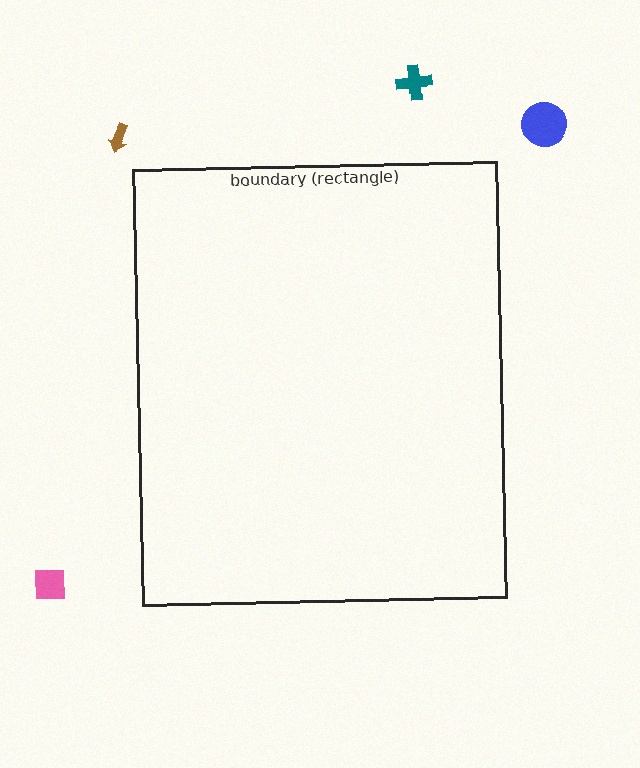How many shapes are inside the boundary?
0 inside, 4 outside.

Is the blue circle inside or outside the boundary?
Outside.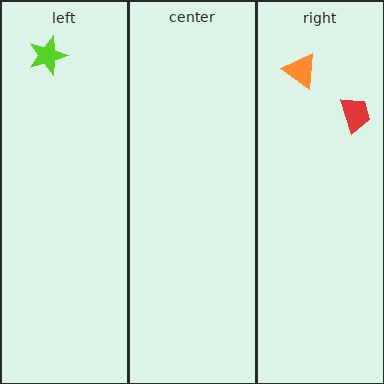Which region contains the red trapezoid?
The right region.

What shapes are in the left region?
The lime star.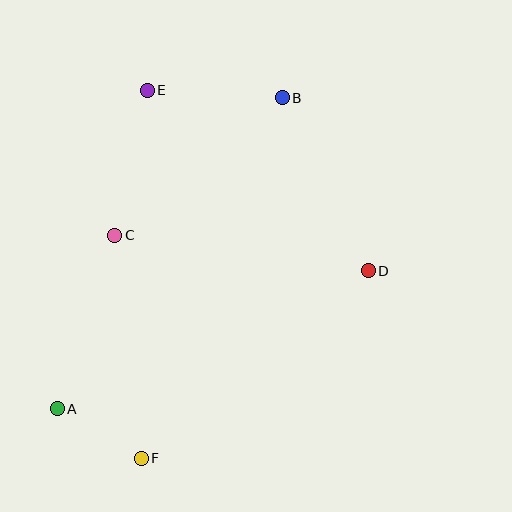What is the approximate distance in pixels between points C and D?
The distance between C and D is approximately 256 pixels.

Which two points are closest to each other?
Points A and F are closest to each other.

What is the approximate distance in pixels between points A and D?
The distance between A and D is approximately 340 pixels.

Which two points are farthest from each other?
Points B and F are farthest from each other.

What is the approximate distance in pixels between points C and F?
The distance between C and F is approximately 225 pixels.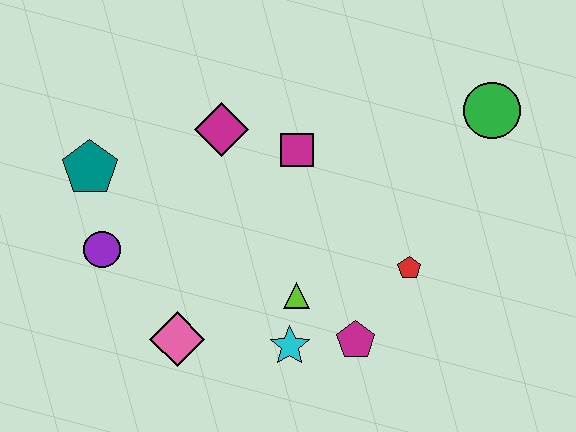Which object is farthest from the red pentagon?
The teal pentagon is farthest from the red pentagon.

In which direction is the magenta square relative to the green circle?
The magenta square is to the left of the green circle.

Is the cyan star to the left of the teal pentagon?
No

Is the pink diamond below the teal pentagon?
Yes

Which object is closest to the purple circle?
The teal pentagon is closest to the purple circle.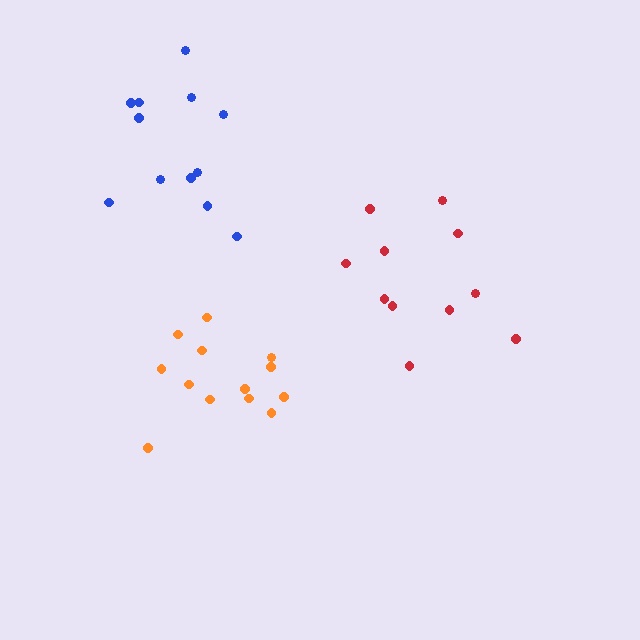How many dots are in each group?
Group 1: 11 dots, Group 2: 13 dots, Group 3: 12 dots (36 total).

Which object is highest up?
The blue cluster is topmost.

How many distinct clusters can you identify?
There are 3 distinct clusters.